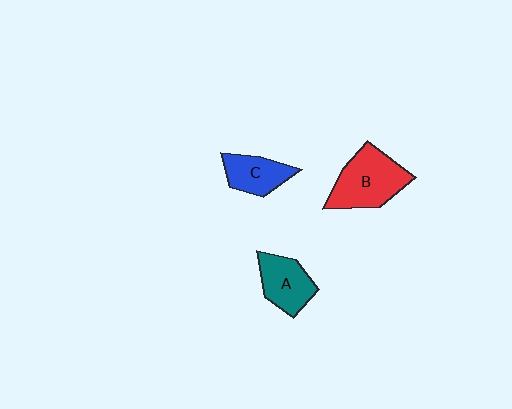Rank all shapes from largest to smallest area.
From largest to smallest: B (red), A (teal), C (blue).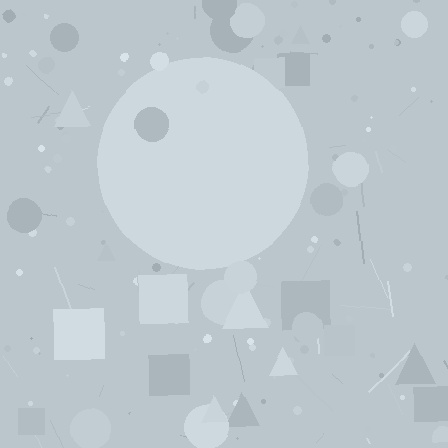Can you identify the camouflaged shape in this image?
The camouflaged shape is a circle.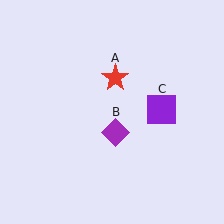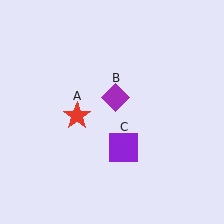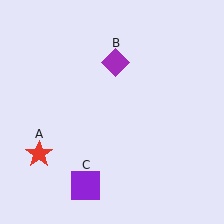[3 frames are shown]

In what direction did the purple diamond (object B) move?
The purple diamond (object B) moved up.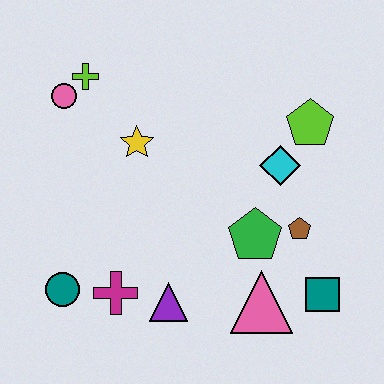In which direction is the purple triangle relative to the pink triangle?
The purple triangle is to the left of the pink triangle.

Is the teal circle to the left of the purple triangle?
Yes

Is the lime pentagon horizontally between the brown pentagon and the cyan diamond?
No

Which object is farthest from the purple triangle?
The lime cross is farthest from the purple triangle.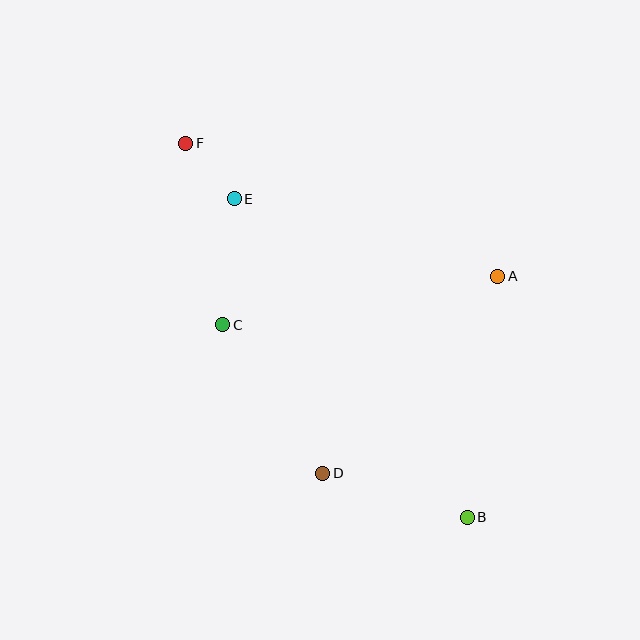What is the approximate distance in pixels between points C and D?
The distance between C and D is approximately 179 pixels.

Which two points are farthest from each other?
Points B and F are farthest from each other.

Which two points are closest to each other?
Points E and F are closest to each other.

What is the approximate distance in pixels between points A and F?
The distance between A and F is approximately 339 pixels.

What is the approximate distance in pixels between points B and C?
The distance between B and C is approximately 311 pixels.